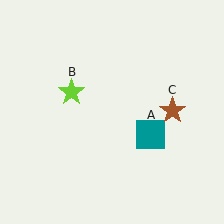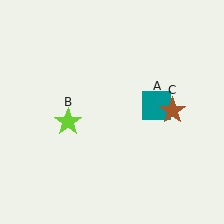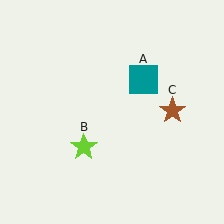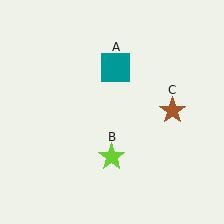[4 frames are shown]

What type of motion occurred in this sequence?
The teal square (object A), lime star (object B) rotated counterclockwise around the center of the scene.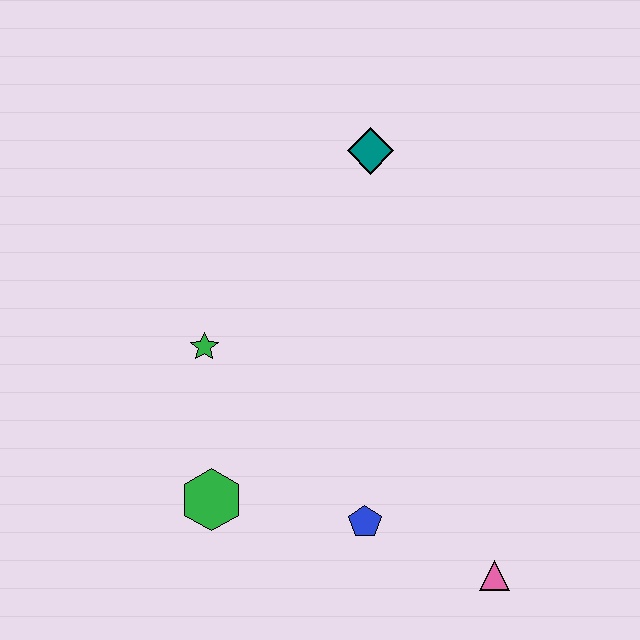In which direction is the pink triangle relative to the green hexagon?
The pink triangle is to the right of the green hexagon.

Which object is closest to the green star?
The green hexagon is closest to the green star.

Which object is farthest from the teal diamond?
The pink triangle is farthest from the teal diamond.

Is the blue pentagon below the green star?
Yes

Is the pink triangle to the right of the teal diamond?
Yes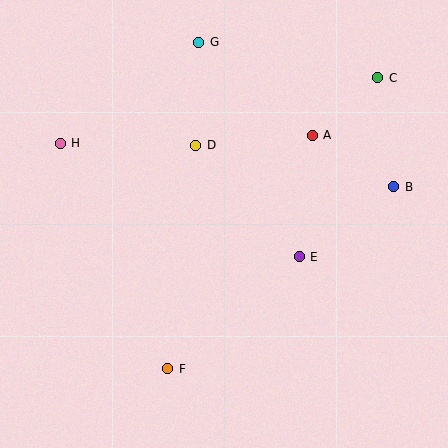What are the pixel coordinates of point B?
Point B is at (394, 187).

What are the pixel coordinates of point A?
Point A is at (312, 135).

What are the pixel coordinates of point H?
Point H is at (60, 143).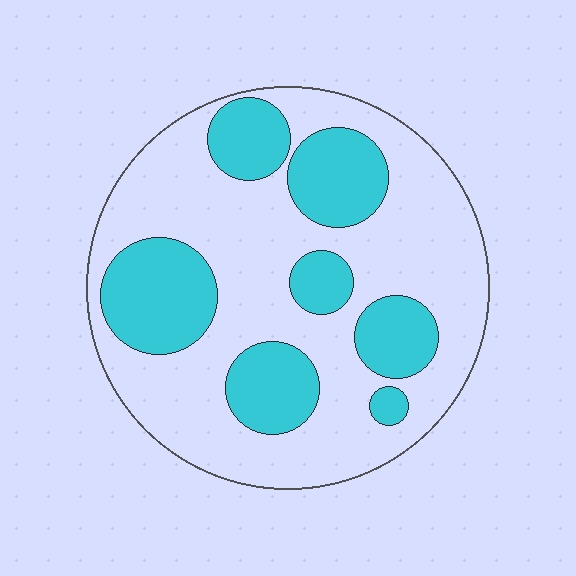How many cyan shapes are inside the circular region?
7.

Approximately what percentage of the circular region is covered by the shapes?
Approximately 35%.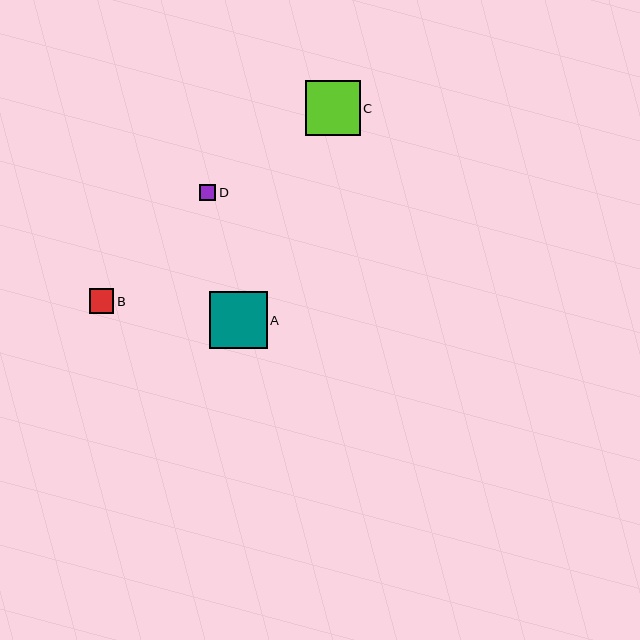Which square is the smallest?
Square D is the smallest with a size of approximately 16 pixels.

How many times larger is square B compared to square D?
Square B is approximately 1.5 times the size of square D.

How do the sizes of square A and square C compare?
Square A and square C are approximately the same size.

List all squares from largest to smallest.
From largest to smallest: A, C, B, D.